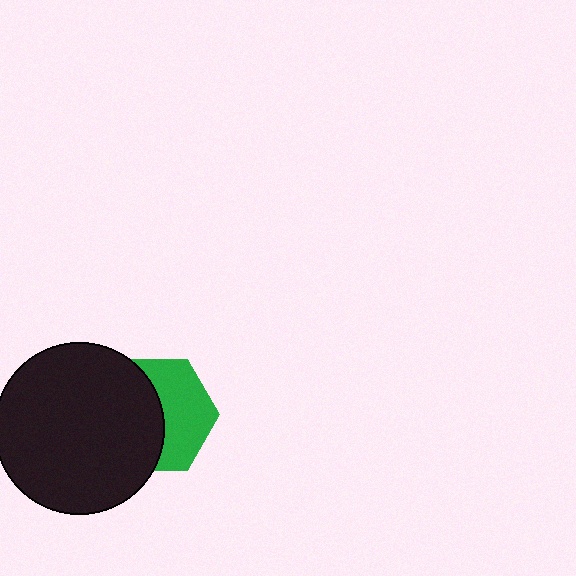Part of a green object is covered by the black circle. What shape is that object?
It is a hexagon.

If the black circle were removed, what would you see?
You would see the complete green hexagon.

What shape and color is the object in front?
The object in front is a black circle.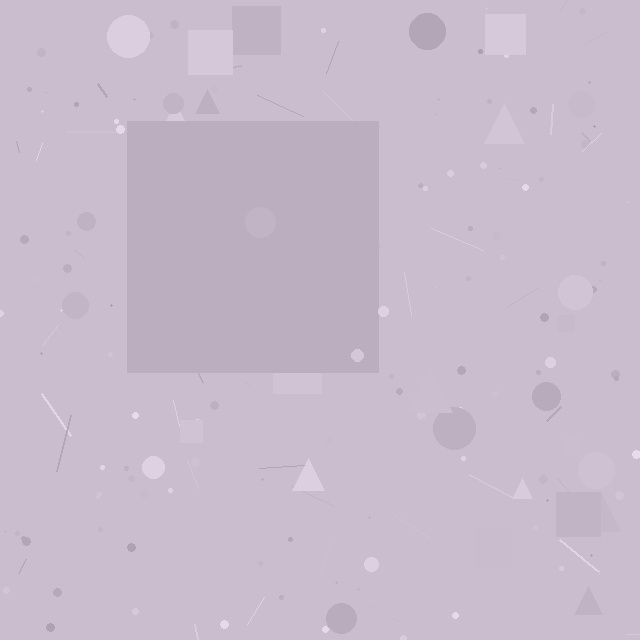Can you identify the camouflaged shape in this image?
The camouflaged shape is a square.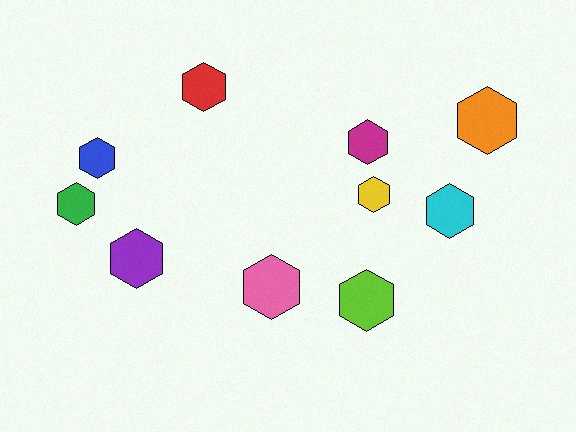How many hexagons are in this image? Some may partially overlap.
There are 10 hexagons.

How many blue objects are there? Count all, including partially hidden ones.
There is 1 blue object.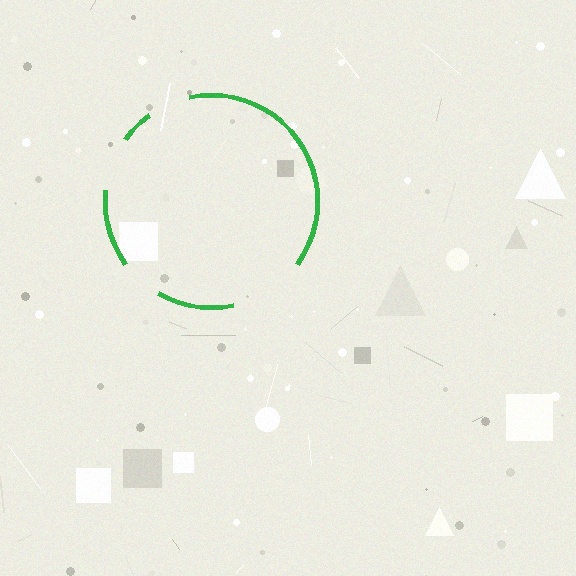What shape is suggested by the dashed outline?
The dashed outline suggests a circle.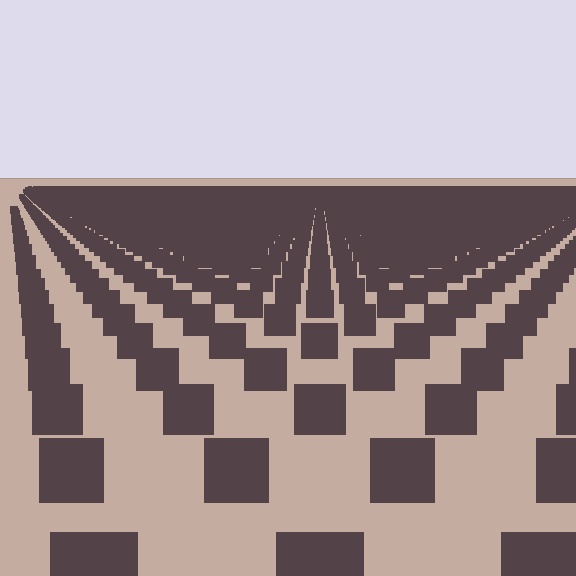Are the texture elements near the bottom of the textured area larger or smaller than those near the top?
Larger. Near the bottom, elements are closer to the viewer and appear at a bigger on-screen size.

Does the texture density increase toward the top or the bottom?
Density increases toward the top.